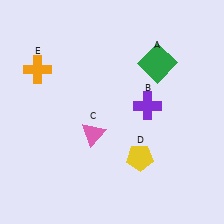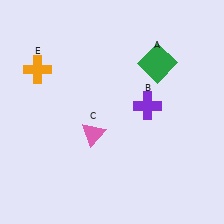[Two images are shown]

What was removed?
The yellow pentagon (D) was removed in Image 2.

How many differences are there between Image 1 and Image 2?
There is 1 difference between the two images.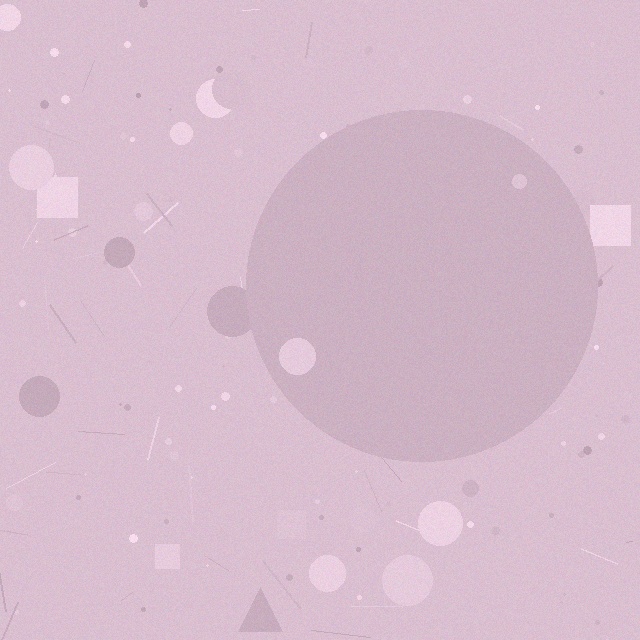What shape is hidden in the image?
A circle is hidden in the image.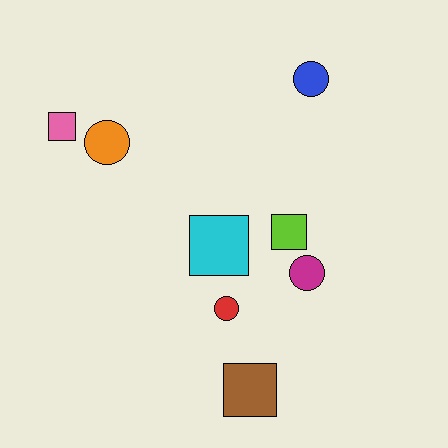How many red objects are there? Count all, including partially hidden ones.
There is 1 red object.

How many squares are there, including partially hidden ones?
There are 4 squares.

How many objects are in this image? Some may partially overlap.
There are 8 objects.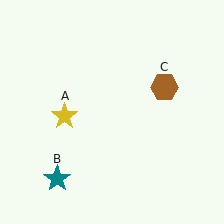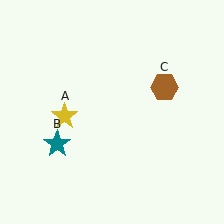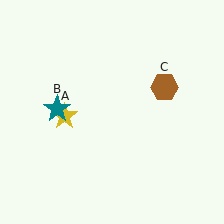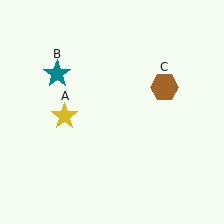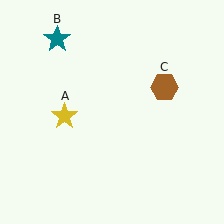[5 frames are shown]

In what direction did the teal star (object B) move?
The teal star (object B) moved up.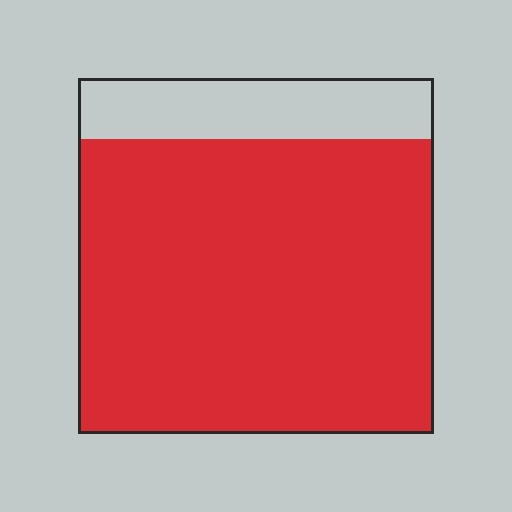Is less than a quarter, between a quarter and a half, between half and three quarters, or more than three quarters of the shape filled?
More than three quarters.